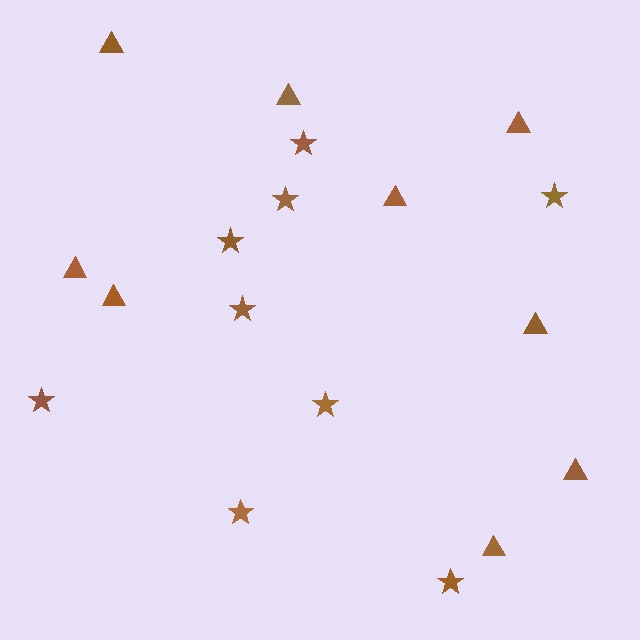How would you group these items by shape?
There are 2 groups: one group of stars (9) and one group of triangles (9).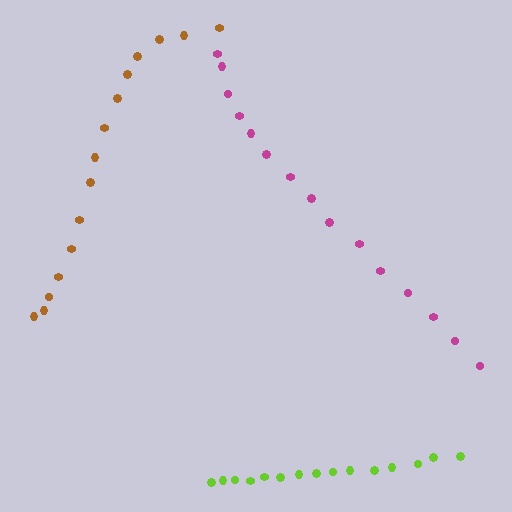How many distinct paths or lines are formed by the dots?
There are 3 distinct paths.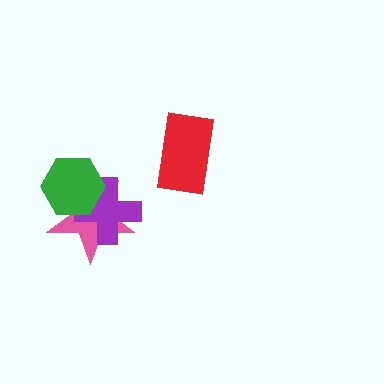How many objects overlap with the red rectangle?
0 objects overlap with the red rectangle.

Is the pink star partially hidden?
Yes, it is partially covered by another shape.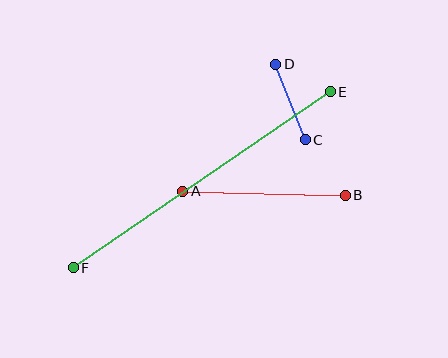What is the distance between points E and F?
The distance is approximately 311 pixels.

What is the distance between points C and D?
The distance is approximately 81 pixels.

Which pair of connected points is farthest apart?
Points E and F are farthest apart.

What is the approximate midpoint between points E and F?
The midpoint is at approximately (202, 180) pixels.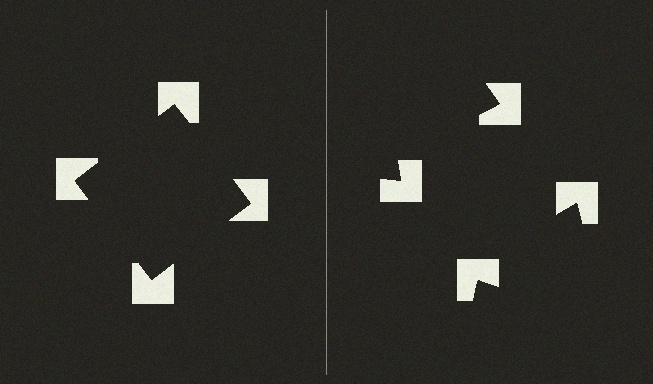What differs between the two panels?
The notched squares are positioned identically on both sides; only the wedge orientations differ. On the left they align to a square; on the right they are misaligned.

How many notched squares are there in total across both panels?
8 — 4 on each side.